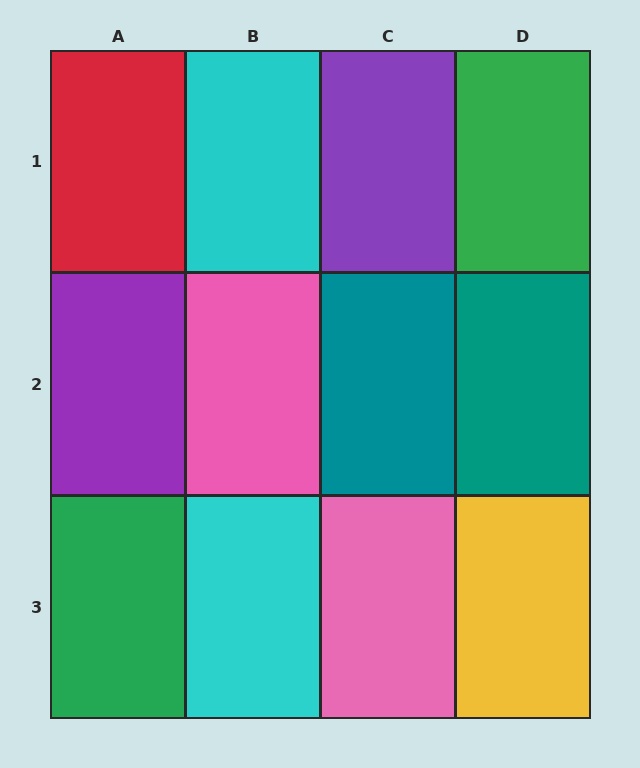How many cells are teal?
2 cells are teal.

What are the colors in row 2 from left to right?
Purple, pink, teal, teal.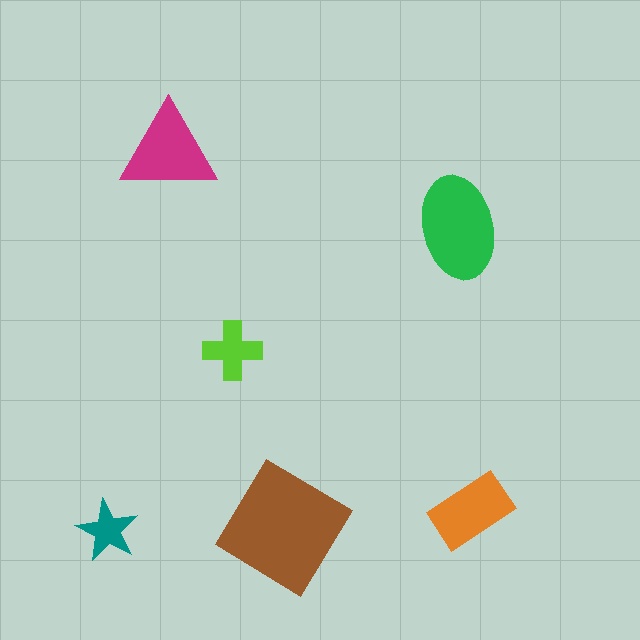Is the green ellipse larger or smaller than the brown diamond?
Smaller.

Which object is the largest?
The brown diamond.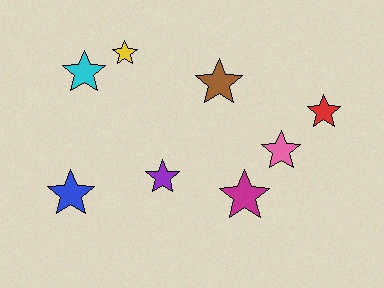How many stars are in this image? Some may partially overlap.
There are 8 stars.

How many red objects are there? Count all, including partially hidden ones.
There is 1 red object.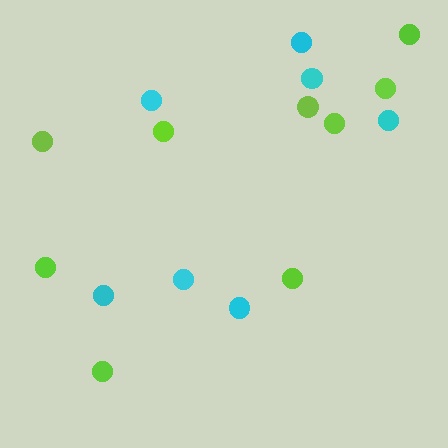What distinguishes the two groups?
There are 2 groups: one group of cyan circles (7) and one group of lime circles (9).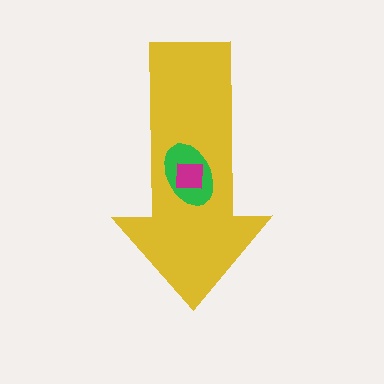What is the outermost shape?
The yellow arrow.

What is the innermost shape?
The magenta square.